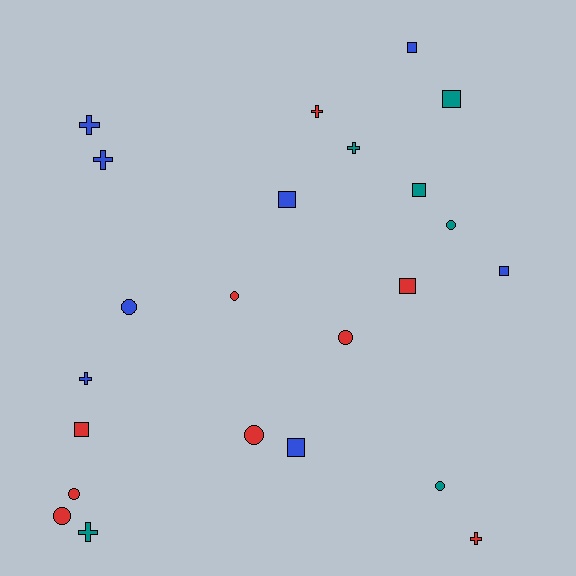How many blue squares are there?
There are 4 blue squares.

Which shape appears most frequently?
Circle, with 8 objects.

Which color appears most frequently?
Red, with 9 objects.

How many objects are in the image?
There are 23 objects.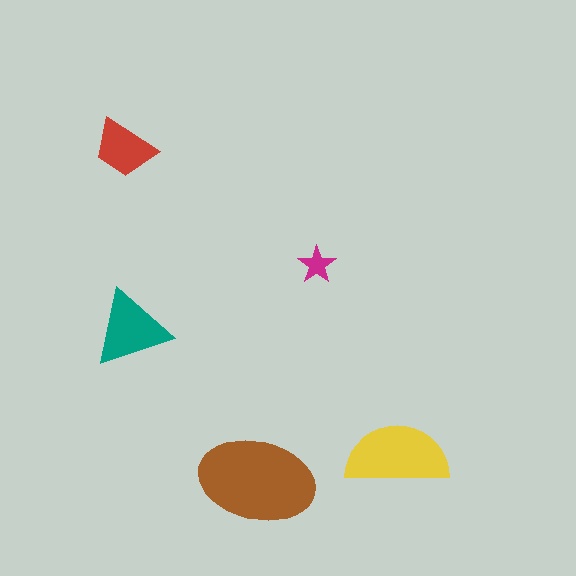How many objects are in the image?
There are 5 objects in the image.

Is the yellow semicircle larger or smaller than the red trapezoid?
Larger.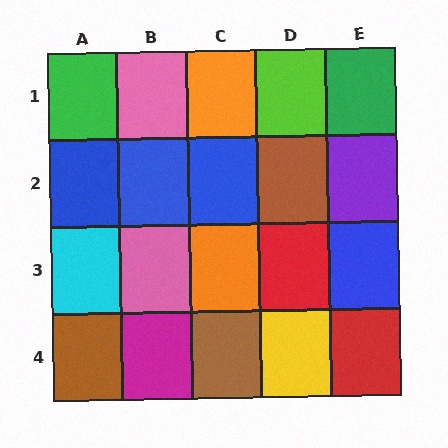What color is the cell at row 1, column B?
Pink.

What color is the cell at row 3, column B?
Pink.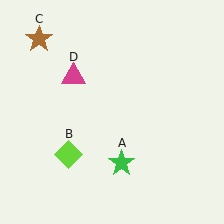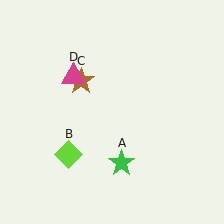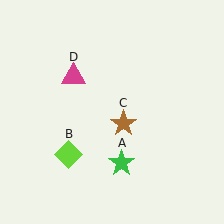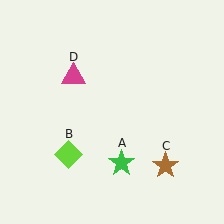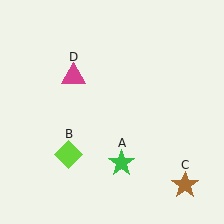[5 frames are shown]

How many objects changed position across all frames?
1 object changed position: brown star (object C).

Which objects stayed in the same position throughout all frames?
Green star (object A) and lime diamond (object B) and magenta triangle (object D) remained stationary.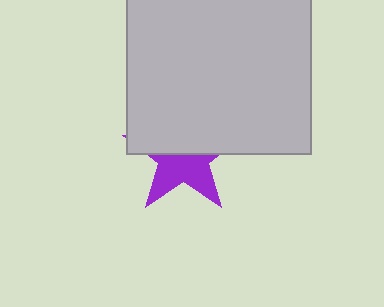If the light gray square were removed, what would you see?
You would see the complete purple star.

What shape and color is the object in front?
The object in front is a light gray square.